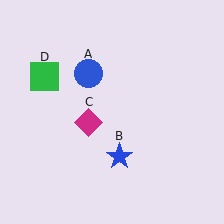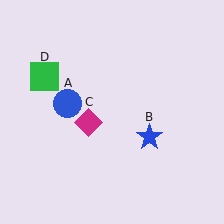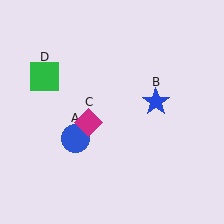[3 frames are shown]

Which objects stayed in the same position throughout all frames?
Magenta diamond (object C) and green square (object D) remained stationary.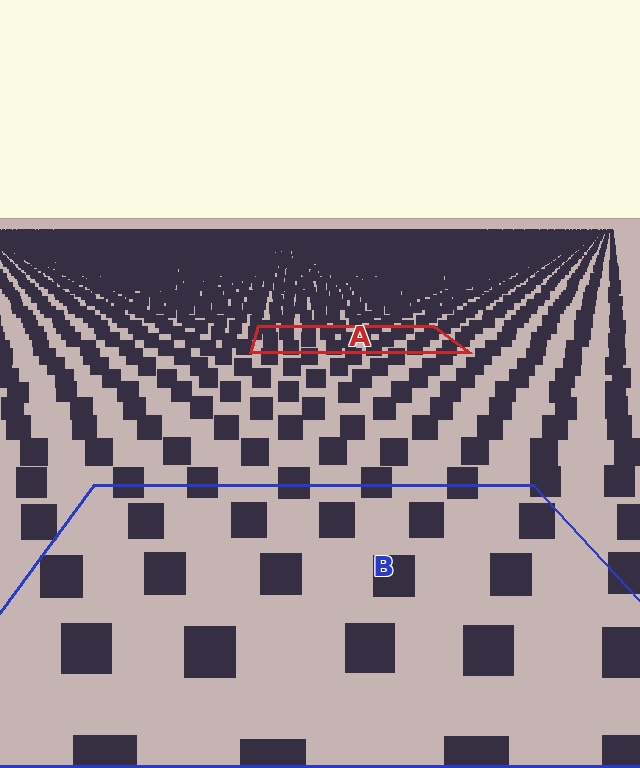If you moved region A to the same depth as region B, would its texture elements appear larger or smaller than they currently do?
They would appear larger. At a closer depth, the same texture elements are projected at a bigger on-screen size.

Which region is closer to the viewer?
Region B is closer. The texture elements there are larger and more spread out.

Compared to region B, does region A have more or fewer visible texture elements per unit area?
Region A has more texture elements per unit area — they are packed more densely because it is farther away.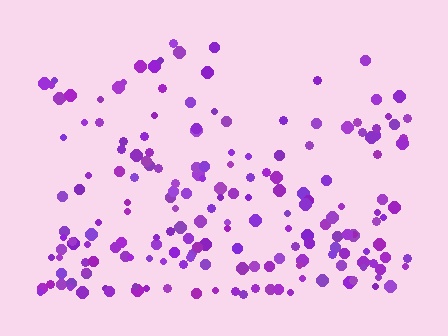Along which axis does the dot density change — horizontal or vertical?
Vertical.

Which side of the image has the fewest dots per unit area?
The top.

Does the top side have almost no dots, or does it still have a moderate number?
Still a moderate number, just noticeably fewer than the bottom.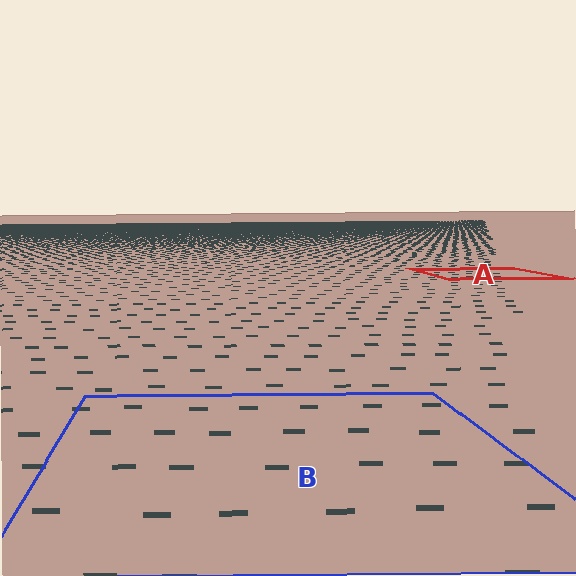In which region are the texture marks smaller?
The texture marks are smaller in region A, because it is farther away.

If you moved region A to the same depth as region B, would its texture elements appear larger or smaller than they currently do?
They would appear larger. At a closer depth, the same texture elements are projected at a bigger on-screen size.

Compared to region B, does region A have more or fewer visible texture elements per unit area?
Region A has more texture elements per unit area — they are packed more densely because it is farther away.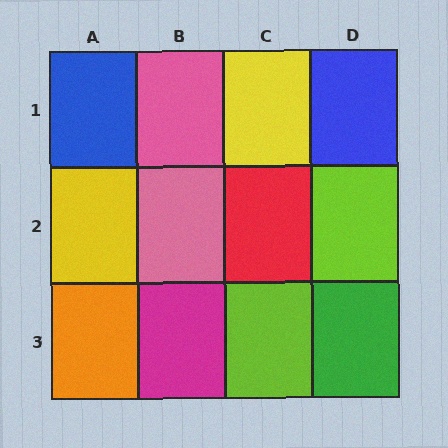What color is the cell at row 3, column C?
Lime.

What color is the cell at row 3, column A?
Orange.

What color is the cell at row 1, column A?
Blue.